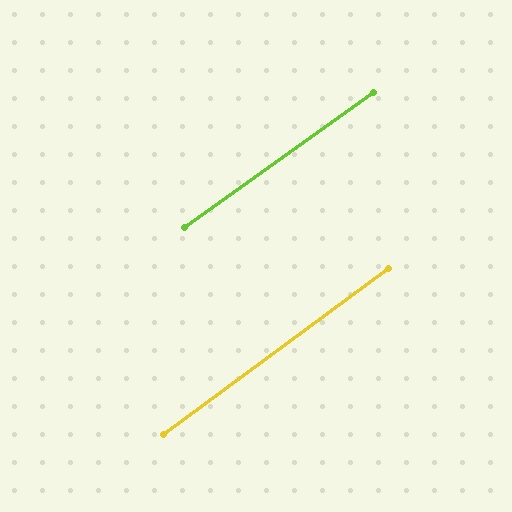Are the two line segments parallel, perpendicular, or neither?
Parallel — their directions differ by only 0.7°.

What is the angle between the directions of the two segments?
Approximately 1 degree.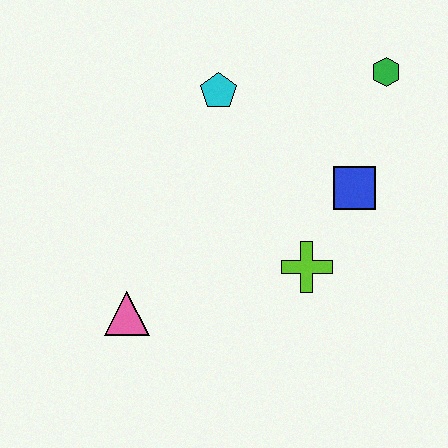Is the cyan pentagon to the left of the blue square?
Yes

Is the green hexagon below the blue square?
No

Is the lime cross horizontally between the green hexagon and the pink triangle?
Yes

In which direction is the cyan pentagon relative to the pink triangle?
The cyan pentagon is above the pink triangle.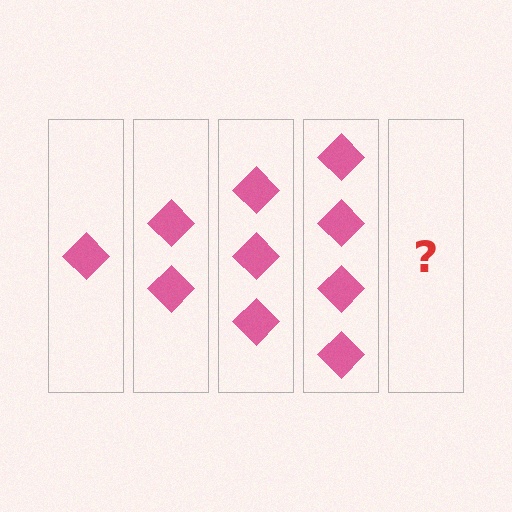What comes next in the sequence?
The next element should be 5 diamonds.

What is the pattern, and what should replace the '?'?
The pattern is that each step adds one more diamond. The '?' should be 5 diamonds.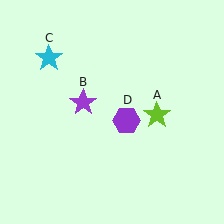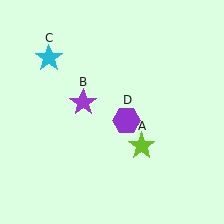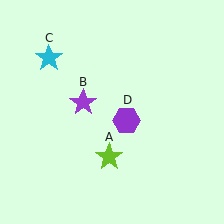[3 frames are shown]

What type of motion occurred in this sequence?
The lime star (object A) rotated clockwise around the center of the scene.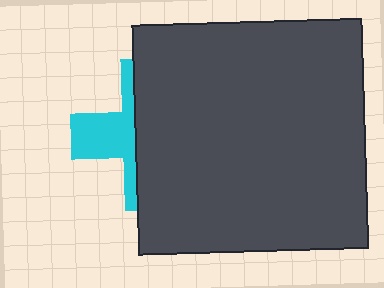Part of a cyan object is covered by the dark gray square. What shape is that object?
It is a cross.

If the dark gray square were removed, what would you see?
You would see the complete cyan cross.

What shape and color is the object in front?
The object in front is a dark gray square.